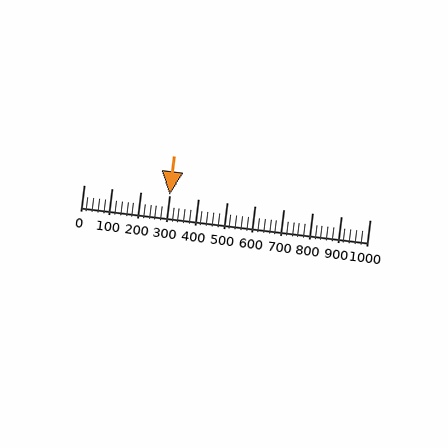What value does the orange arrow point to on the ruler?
The orange arrow points to approximately 301.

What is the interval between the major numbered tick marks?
The major tick marks are spaced 100 units apart.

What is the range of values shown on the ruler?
The ruler shows values from 0 to 1000.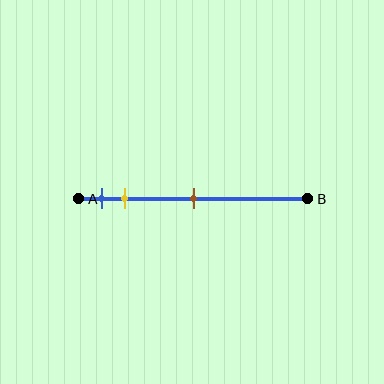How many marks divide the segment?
There are 3 marks dividing the segment.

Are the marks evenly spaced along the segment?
No, the marks are not evenly spaced.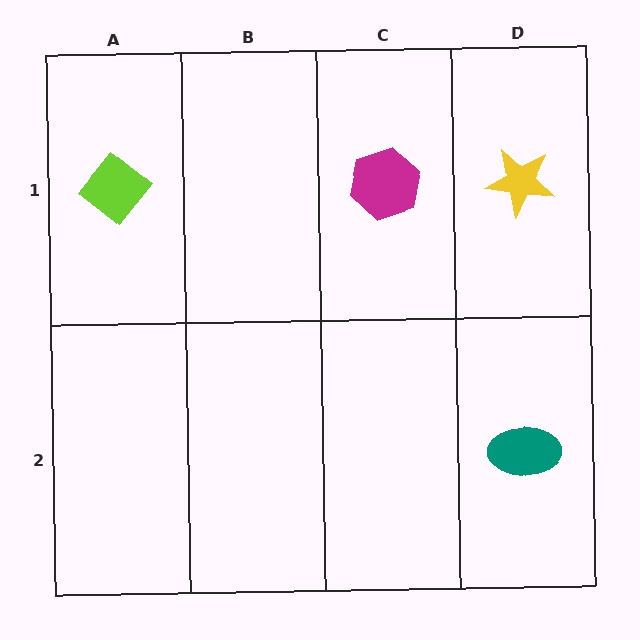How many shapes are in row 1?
3 shapes.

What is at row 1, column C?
A magenta hexagon.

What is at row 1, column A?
A lime diamond.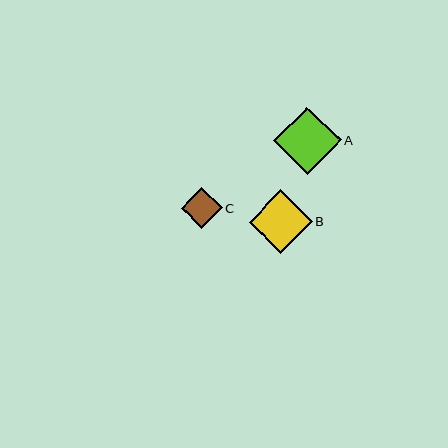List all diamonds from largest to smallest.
From largest to smallest: A, B, C.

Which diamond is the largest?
Diamond A is the largest with a size of approximately 67 pixels.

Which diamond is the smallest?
Diamond C is the smallest with a size of approximately 41 pixels.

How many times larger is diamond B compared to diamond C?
Diamond B is approximately 1.5 times the size of diamond C.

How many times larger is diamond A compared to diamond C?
Diamond A is approximately 1.7 times the size of diamond C.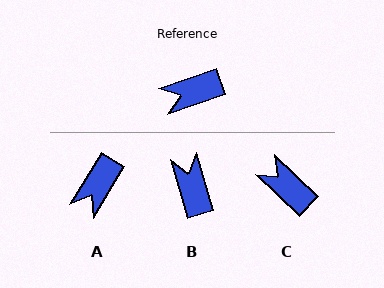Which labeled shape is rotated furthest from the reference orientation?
B, about 92 degrees away.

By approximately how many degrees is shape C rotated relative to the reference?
Approximately 63 degrees clockwise.